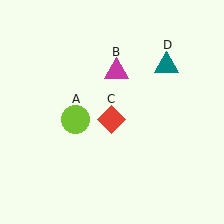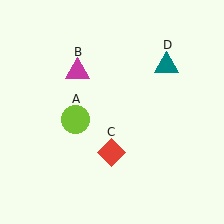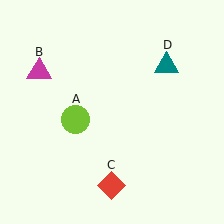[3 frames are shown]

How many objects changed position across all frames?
2 objects changed position: magenta triangle (object B), red diamond (object C).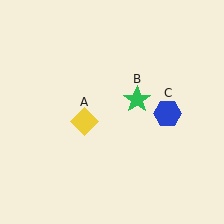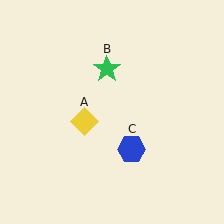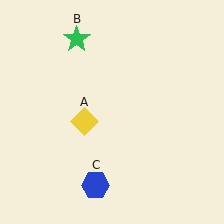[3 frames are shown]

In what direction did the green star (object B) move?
The green star (object B) moved up and to the left.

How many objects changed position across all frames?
2 objects changed position: green star (object B), blue hexagon (object C).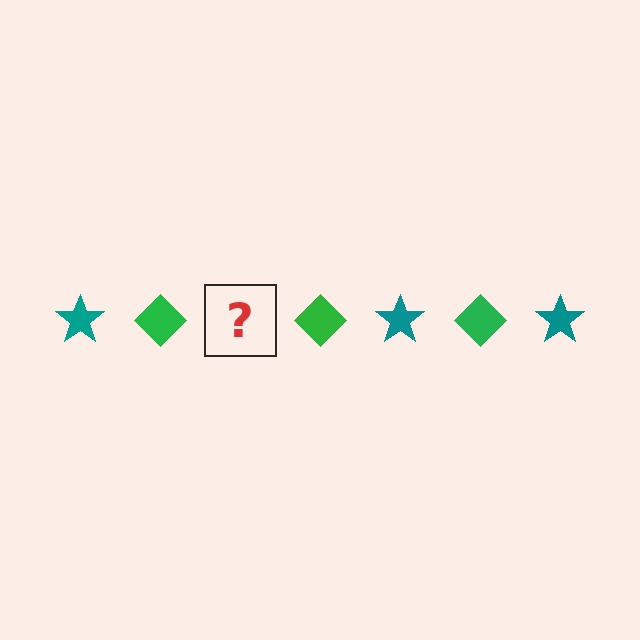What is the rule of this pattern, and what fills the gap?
The rule is that the pattern alternates between teal star and green diamond. The gap should be filled with a teal star.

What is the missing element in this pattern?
The missing element is a teal star.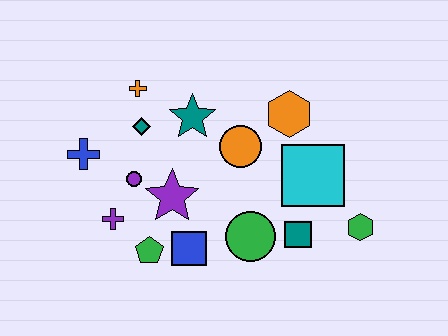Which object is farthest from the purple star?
The green hexagon is farthest from the purple star.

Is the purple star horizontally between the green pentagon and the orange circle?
Yes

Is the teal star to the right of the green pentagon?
Yes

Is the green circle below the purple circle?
Yes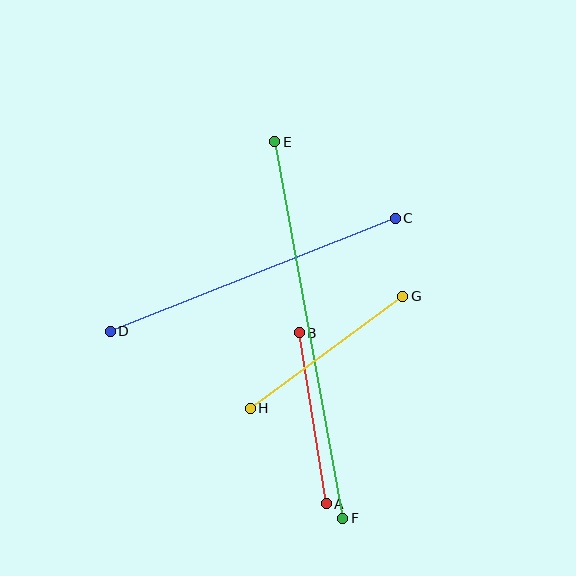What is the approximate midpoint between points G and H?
The midpoint is at approximately (327, 352) pixels.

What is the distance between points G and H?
The distance is approximately 189 pixels.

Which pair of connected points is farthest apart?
Points E and F are farthest apart.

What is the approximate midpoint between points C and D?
The midpoint is at approximately (253, 275) pixels.